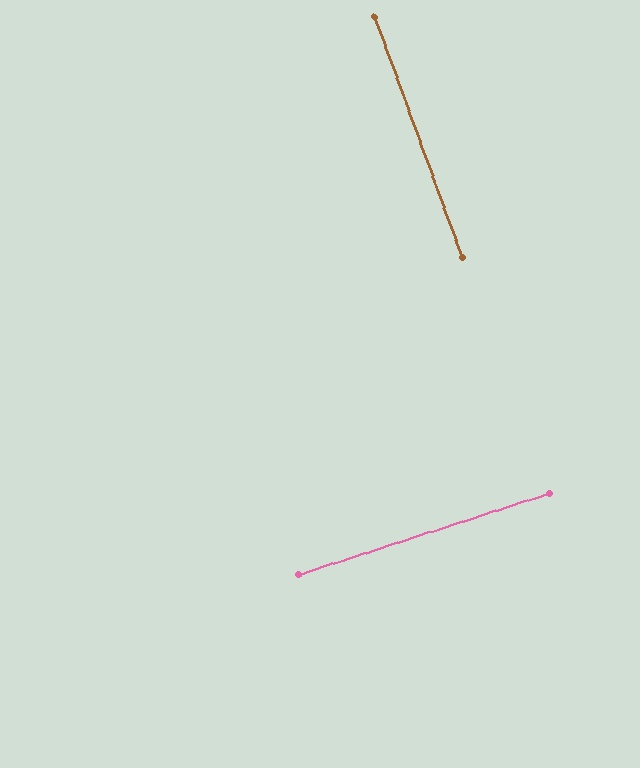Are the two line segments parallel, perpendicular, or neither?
Perpendicular — they meet at approximately 88°.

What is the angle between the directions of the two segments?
Approximately 88 degrees.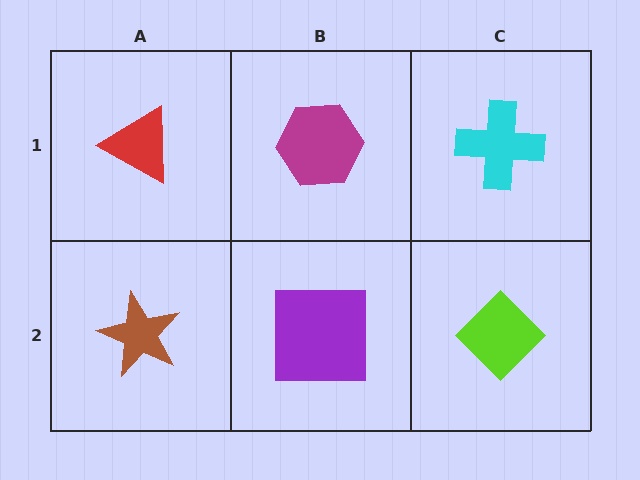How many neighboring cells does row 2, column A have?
2.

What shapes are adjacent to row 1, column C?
A lime diamond (row 2, column C), a magenta hexagon (row 1, column B).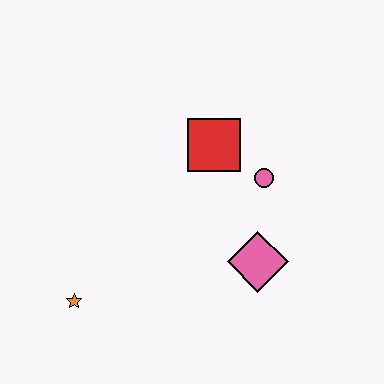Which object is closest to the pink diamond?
The pink circle is closest to the pink diamond.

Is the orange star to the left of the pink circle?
Yes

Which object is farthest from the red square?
The orange star is farthest from the red square.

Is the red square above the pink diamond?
Yes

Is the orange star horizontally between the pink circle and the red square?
No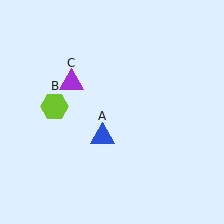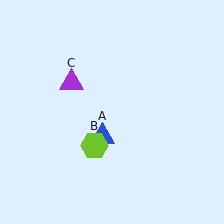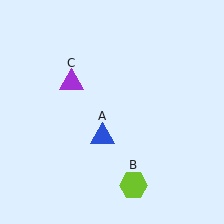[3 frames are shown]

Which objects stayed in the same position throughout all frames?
Blue triangle (object A) and purple triangle (object C) remained stationary.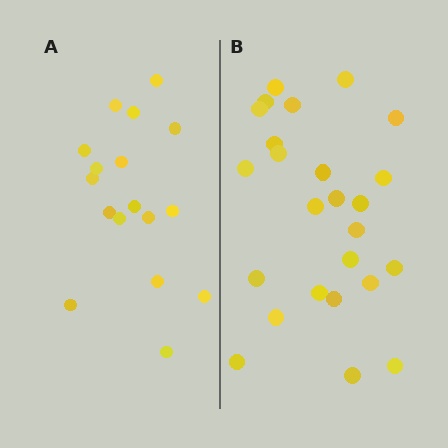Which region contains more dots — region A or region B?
Region B (the right region) has more dots.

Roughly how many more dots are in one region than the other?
Region B has roughly 8 or so more dots than region A.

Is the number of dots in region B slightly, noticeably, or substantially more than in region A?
Region B has substantially more. The ratio is roughly 1.5 to 1.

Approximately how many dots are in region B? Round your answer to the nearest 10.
About 20 dots. (The exact count is 25, which rounds to 20.)